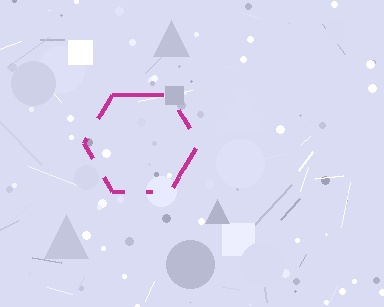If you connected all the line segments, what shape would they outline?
They would outline a hexagon.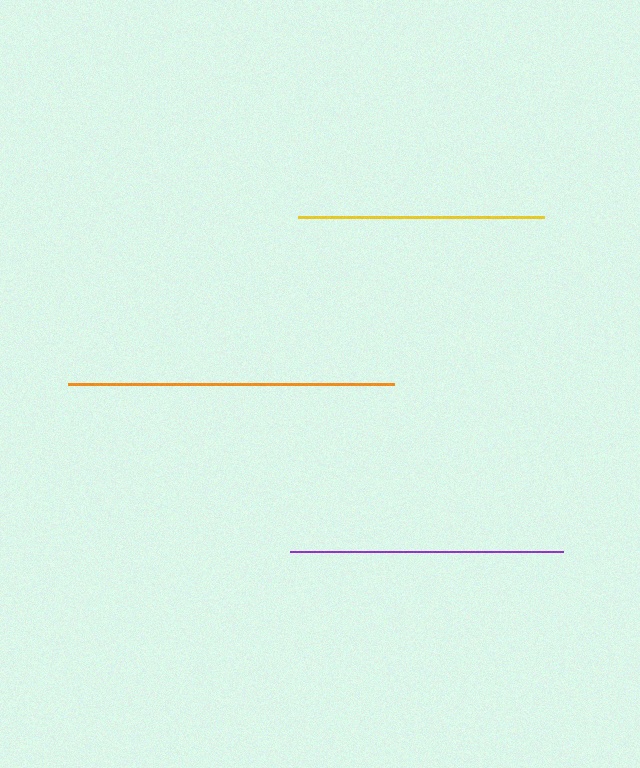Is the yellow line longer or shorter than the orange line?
The orange line is longer than the yellow line.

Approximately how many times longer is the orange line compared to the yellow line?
The orange line is approximately 1.3 times the length of the yellow line.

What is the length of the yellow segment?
The yellow segment is approximately 246 pixels long.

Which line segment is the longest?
The orange line is the longest at approximately 326 pixels.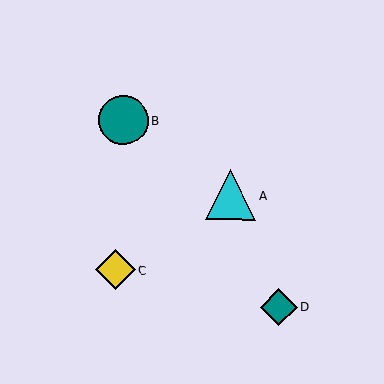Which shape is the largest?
The cyan triangle (labeled A) is the largest.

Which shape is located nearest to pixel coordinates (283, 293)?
The teal diamond (labeled D) at (279, 307) is nearest to that location.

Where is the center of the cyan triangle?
The center of the cyan triangle is at (231, 195).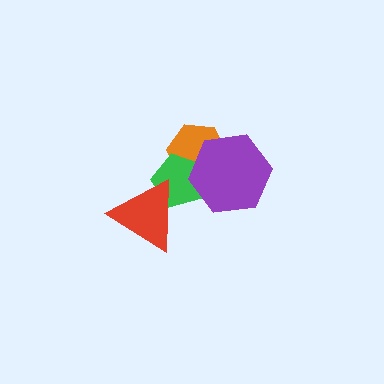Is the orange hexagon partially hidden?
Yes, it is partially covered by another shape.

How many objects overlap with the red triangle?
1 object overlaps with the red triangle.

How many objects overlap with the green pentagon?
3 objects overlap with the green pentagon.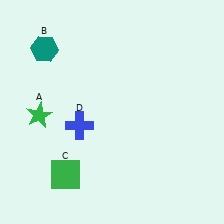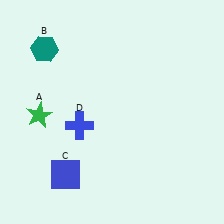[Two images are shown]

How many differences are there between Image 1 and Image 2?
There is 1 difference between the two images.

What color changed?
The square (C) changed from green in Image 1 to blue in Image 2.